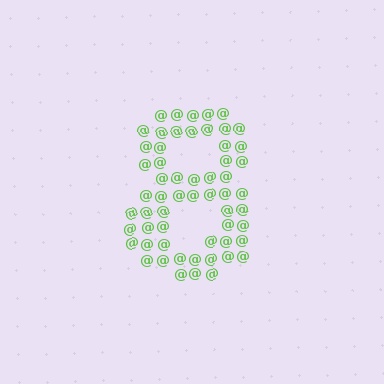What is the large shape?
The large shape is the digit 8.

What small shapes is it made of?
It is made of small at signs.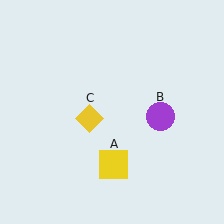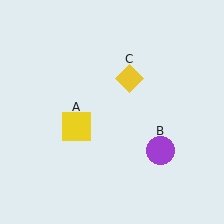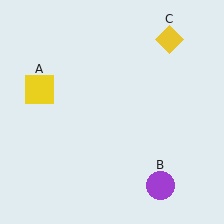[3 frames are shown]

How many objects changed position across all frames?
3 objects changed position: yellow square (object A), purple circle (object B), yellow diamond (object C).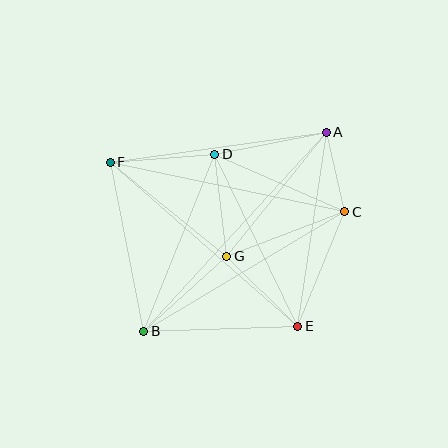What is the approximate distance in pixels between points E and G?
The distance between E and G is approximately 100 pixels.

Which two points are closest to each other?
Points A and C are closest to each other.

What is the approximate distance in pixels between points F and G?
The distance between F and G is approximately 149 pixels.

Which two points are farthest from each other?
Points A and B are farthest from each other.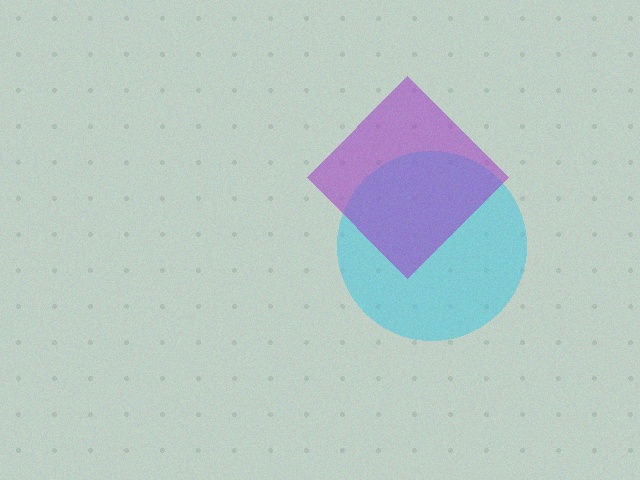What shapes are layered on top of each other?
The layered shapes are: a cyan circle, a purple diamond.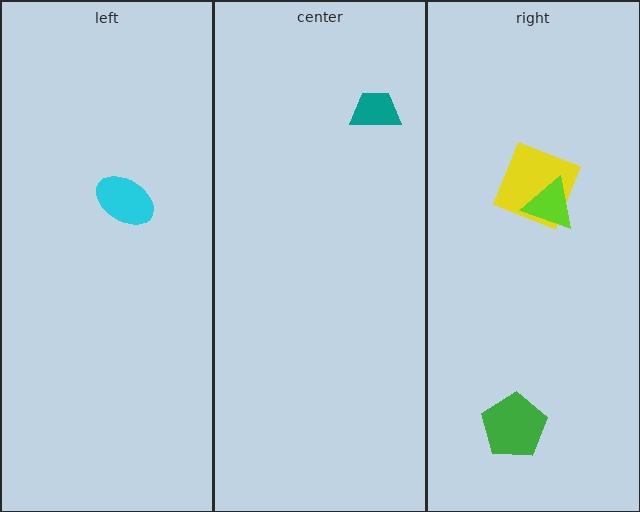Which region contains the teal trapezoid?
The center region.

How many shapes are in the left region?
1.